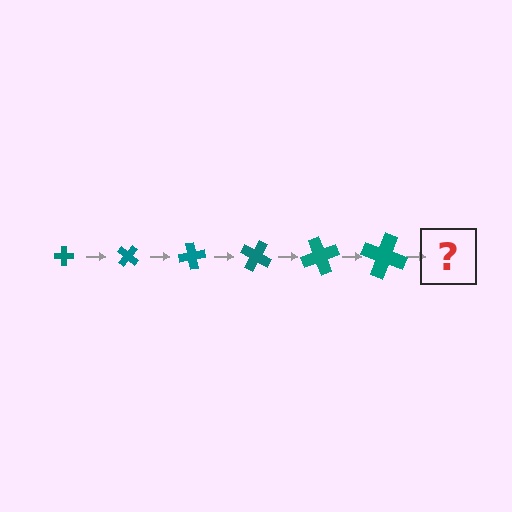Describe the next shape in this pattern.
It should be a cross, larger than the previous one and rotated 240 degrees from the start.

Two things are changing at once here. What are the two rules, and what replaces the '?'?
The two rules are that the cross grows larger each step and it rotates 40 degrees each step. The '?' should be a cross, larger than the previous one and rotated 240 degrees from the start.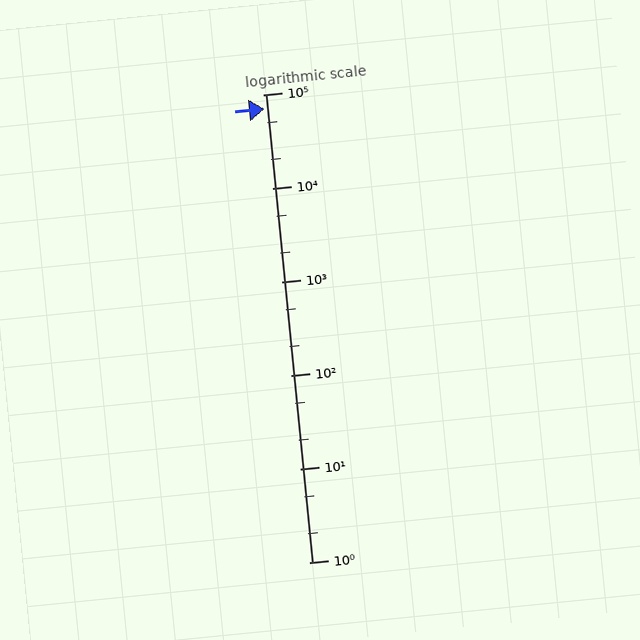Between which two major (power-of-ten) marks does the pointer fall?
The pointer is between 10000 and 100000.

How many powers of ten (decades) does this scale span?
The scale spans 5 decades, from 1 to 100000.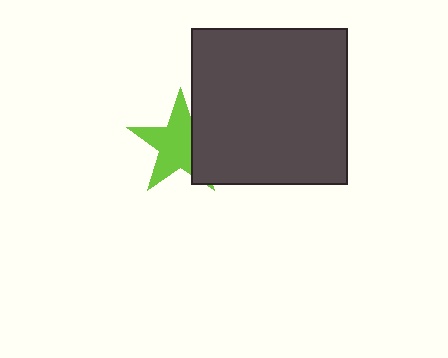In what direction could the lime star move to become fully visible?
The lime star could move left. That would shift it out from behind the dark gray square entirely.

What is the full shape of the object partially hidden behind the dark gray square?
The partially hidden object is a lime star.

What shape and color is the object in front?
The object in front is a dark gray square.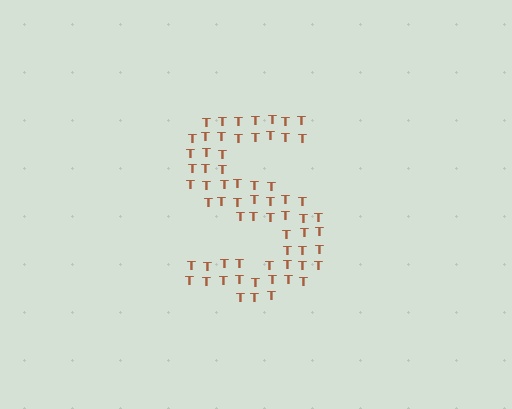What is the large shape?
The large shape is the letter S.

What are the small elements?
The small elements are letter T's.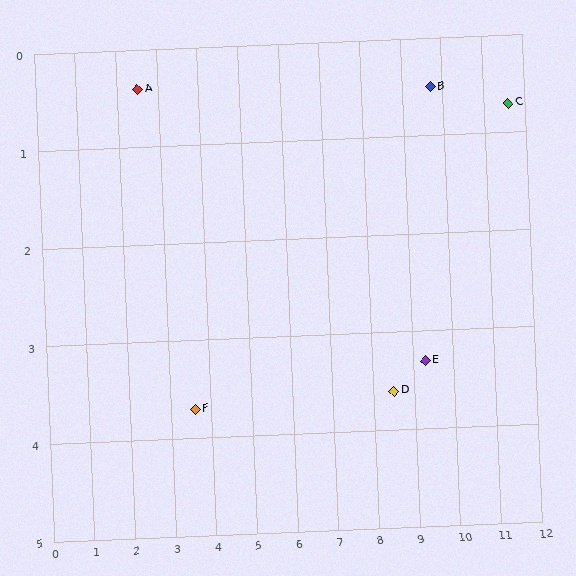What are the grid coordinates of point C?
Point C is at approximately (11.6, 0.7).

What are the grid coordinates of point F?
Point F is at approximately (3.6, 3.7).